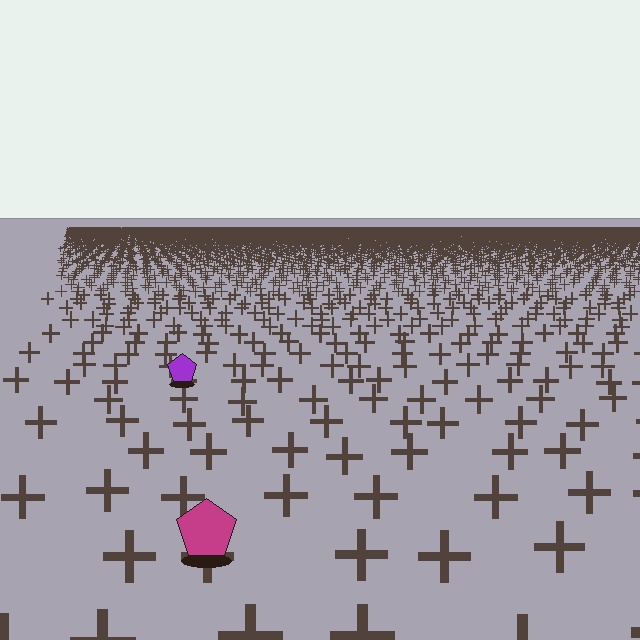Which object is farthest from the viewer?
The purple pentagon is farthest from the viewer. It appears smaller and the ground texture around it is denser.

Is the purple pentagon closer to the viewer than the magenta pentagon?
No. The magenta pentagon is closer — you can tell from the texture gradient: the ground texture is coarser near it.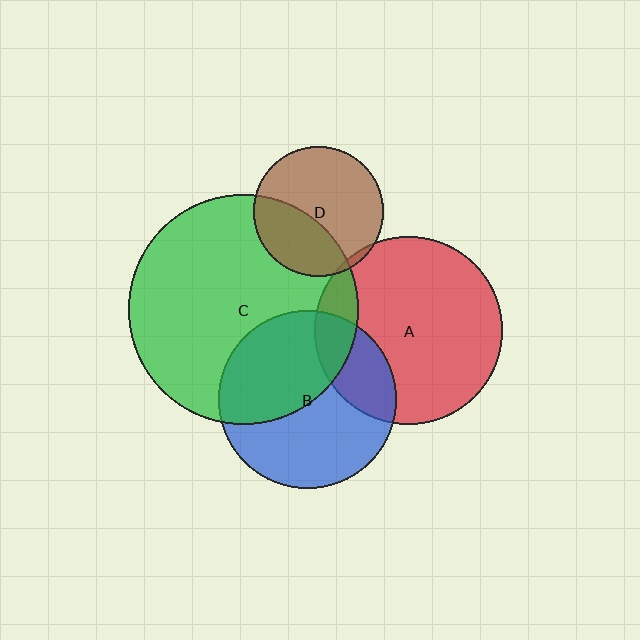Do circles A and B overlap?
Yes.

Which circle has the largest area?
Circle C (green).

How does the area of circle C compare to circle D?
Approximately 3.1 times.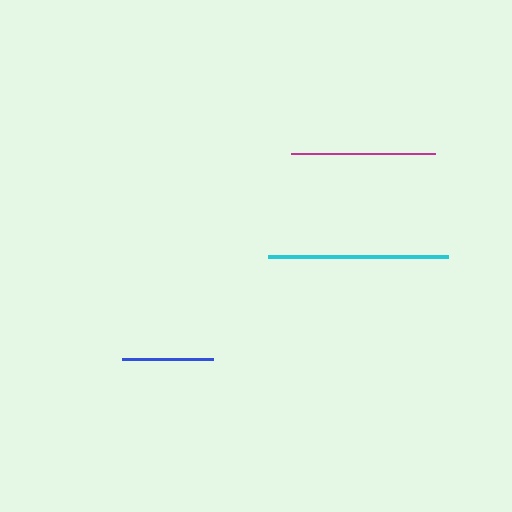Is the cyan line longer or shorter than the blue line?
The cyan line is longer than the blue line.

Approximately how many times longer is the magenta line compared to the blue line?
The magenta line is approximately 1.6 times the length of the blue line.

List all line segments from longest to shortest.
From longest to shortest: cyan, magenta, blue.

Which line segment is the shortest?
The blue line is the shortest at approximately 91 pixels.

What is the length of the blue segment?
The blue segment is approximately 91 pixels long.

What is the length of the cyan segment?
The cyan segment is approximately 180 pixels long.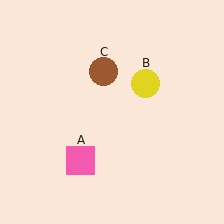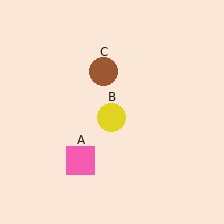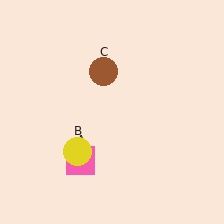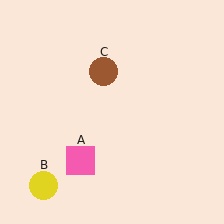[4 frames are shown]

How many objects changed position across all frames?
1 object changed position: yellow circle (object B).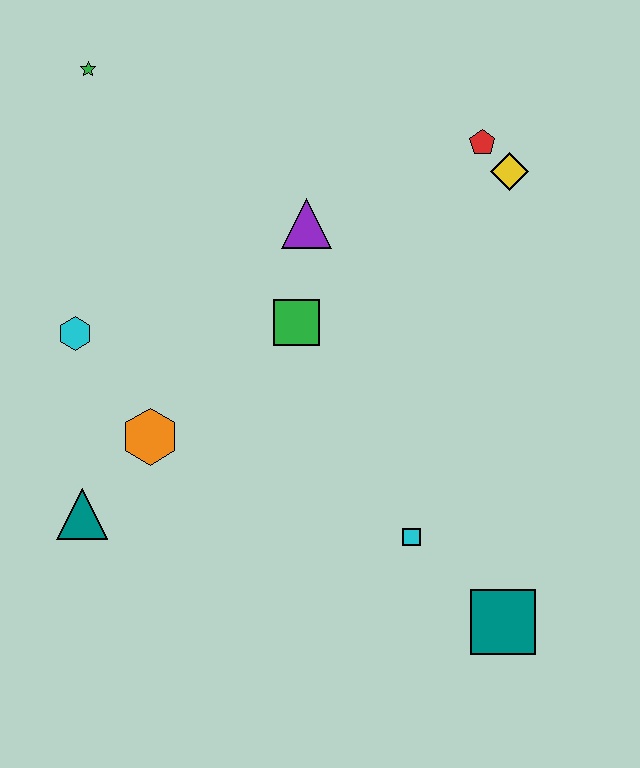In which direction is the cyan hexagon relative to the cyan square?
The cyan hexagon is to the left of the cyan square.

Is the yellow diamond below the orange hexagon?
No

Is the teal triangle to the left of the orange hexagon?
Yes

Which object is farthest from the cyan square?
The green star is farthest from the cyan square.